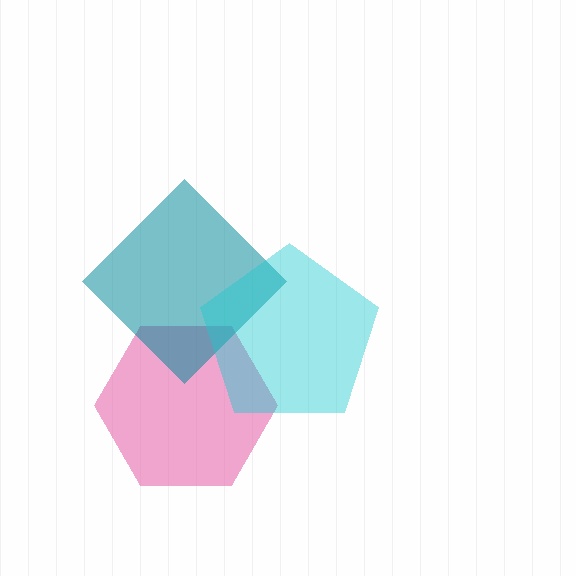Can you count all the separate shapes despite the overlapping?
Yes, there are 3 separate shapes.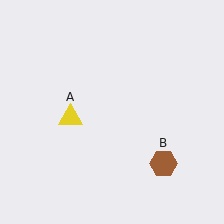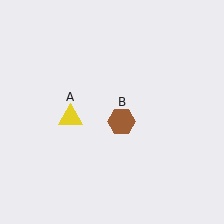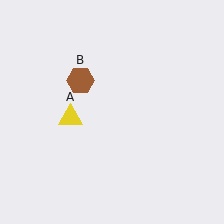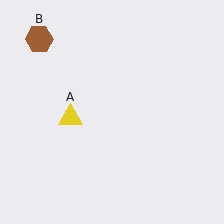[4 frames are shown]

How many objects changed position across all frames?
1 object changed position: brown hexagon (object B).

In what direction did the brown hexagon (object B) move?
The brown hexagon (object B) moved up and to the left.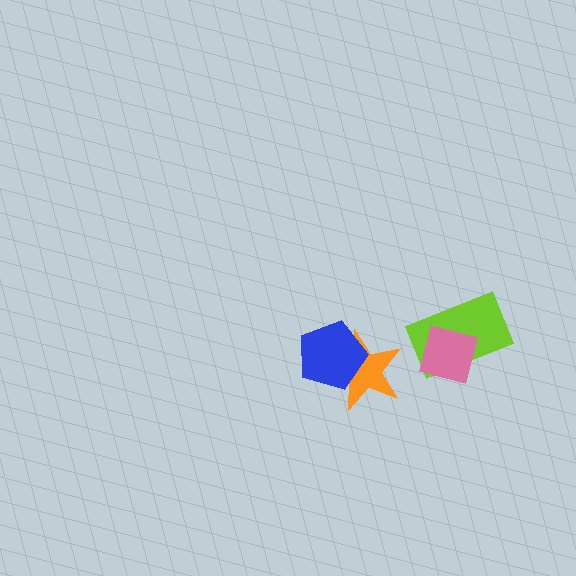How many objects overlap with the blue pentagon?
1 object overlaps with the blue pentagon.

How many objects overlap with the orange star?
1 object overlaps with the orange star.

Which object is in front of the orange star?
The blue pentagon is in front of the orange star.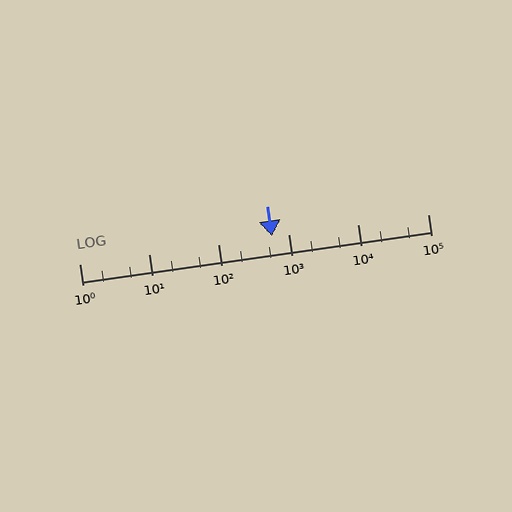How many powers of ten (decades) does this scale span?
The scale spans 5 decades, from 1 to 100000.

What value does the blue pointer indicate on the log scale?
The pointer indicates approximately 580.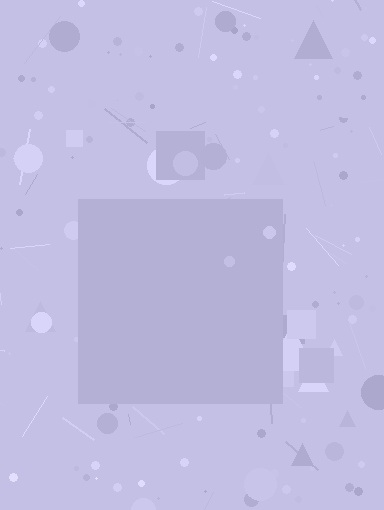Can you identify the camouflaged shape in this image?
The camouflaged shape is a square.